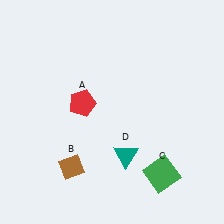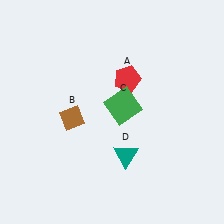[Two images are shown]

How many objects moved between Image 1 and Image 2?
3 objects moved between the two images.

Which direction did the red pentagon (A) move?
The red pentagon (A) moved right.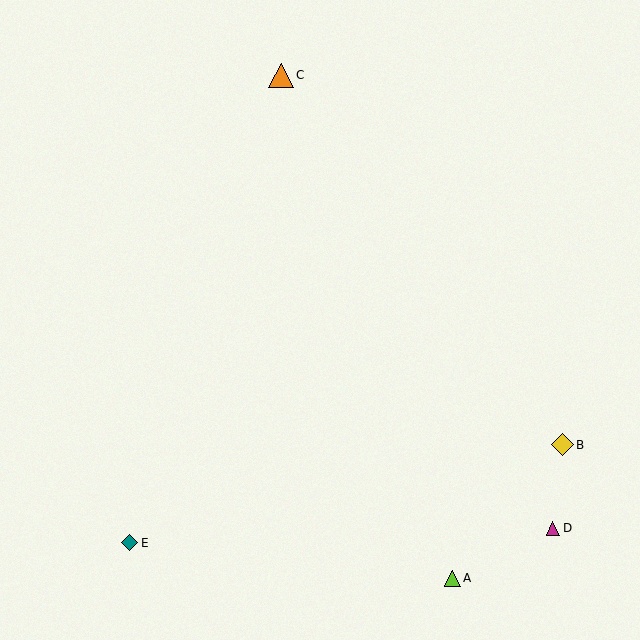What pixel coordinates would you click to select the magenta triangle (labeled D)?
Click at (553, 528) to select the magenta triangle D.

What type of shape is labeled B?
Shape B is a yellow diamond.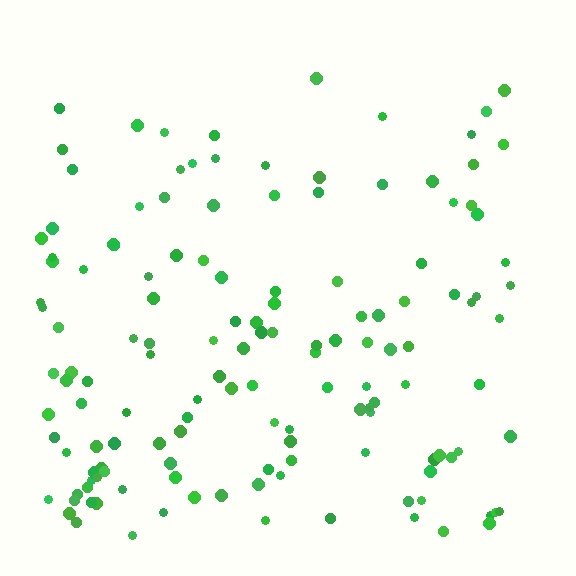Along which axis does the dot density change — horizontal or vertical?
Vertical.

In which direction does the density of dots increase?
From top to bottom, with the bottom side densest.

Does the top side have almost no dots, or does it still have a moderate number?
Still a moderate number, just noticeably fewer than the bottom.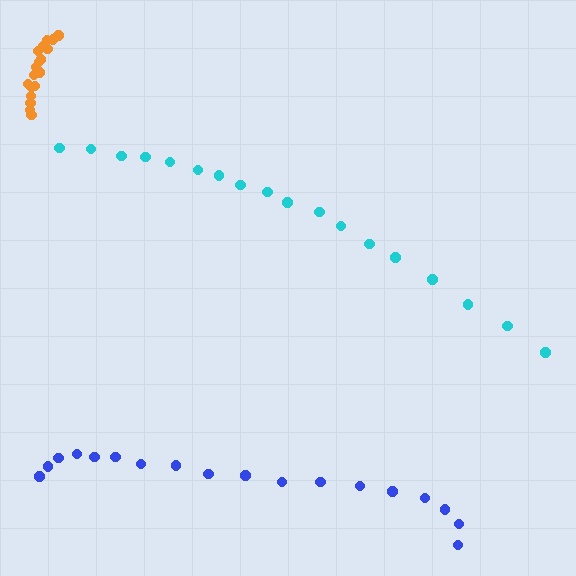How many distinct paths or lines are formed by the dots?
There are 3 distinct paths.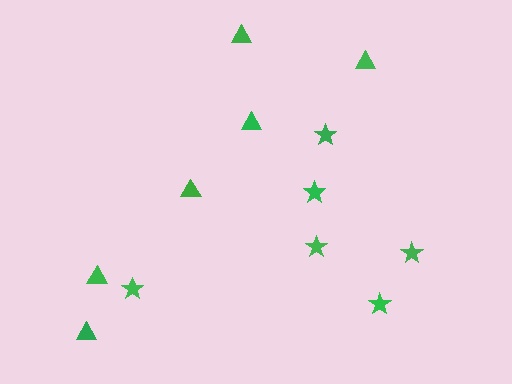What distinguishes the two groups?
There are 2 groups: one group of triangles (6) and one group of stars (6).